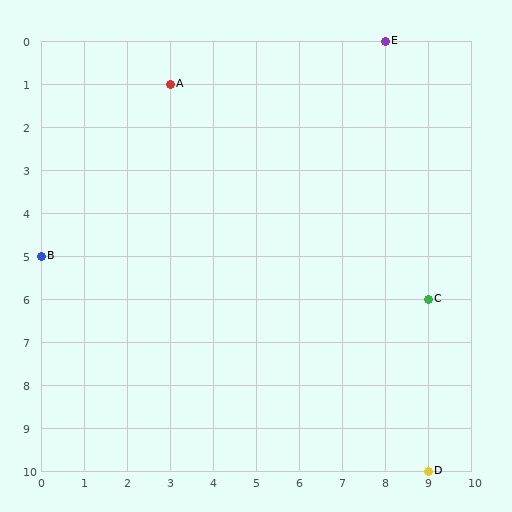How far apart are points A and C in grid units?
Points A and C are 6 columns and 5 rows apart (about 7.8 grid units diagonally).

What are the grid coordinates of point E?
Point E is at grid coordinates (8, 0).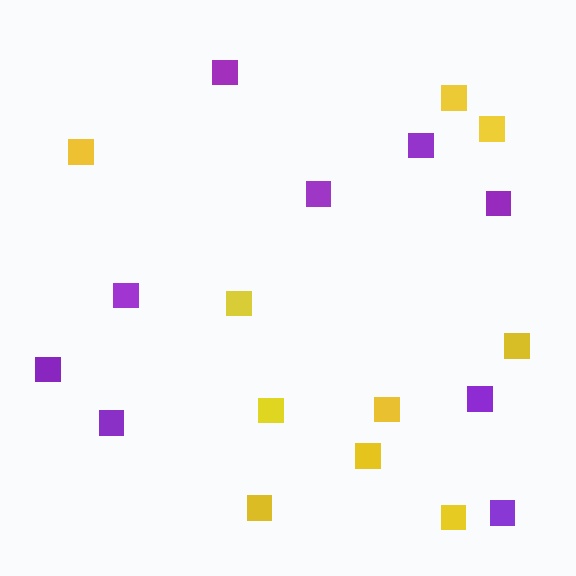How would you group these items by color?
There are 2 groups: one group of purple squares (9) and one group of yellow squares (10).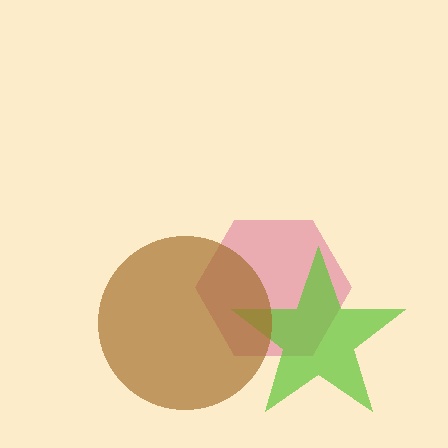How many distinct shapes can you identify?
There are 3 distinct shapes: a pink hexagon, a lime star, a brown circle.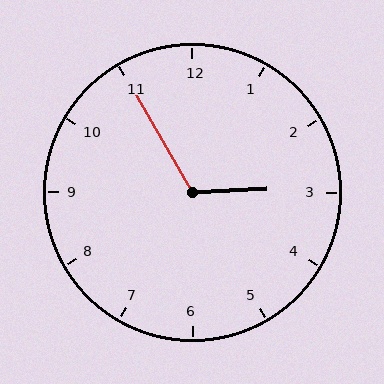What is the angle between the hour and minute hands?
Approximately 118 degrees.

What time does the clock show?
2:55.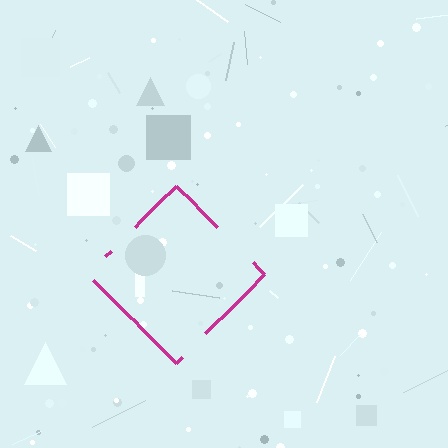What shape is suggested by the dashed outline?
The dashed outline suggests a diamond.